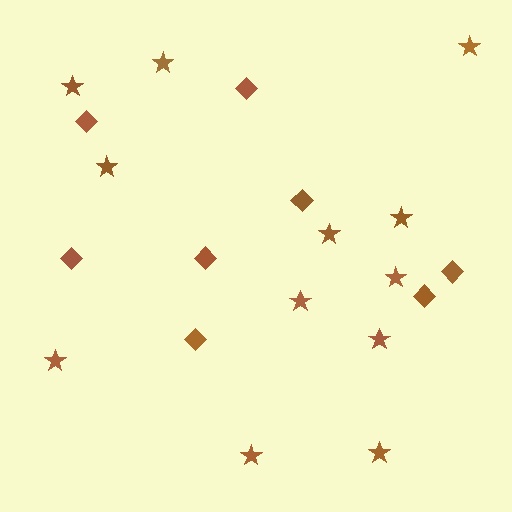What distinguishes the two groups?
There are 2 groups: one group of diamonds (8) and one group of stars (12).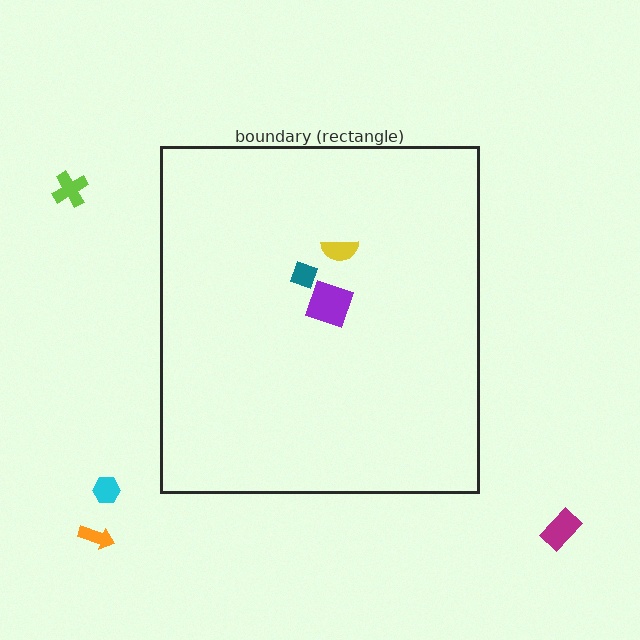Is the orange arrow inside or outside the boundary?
Outside.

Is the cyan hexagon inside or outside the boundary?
Outside.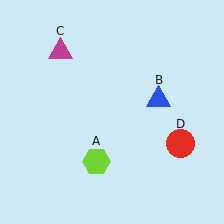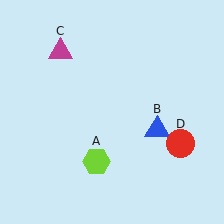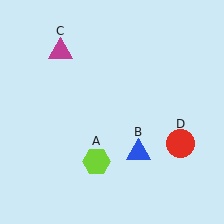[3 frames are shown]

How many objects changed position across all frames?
1 object changed position: blue triangle (object B).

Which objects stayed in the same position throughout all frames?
Lime hexagon (object A) and magenta triangle (object C) and red circle (object D) remained stationary.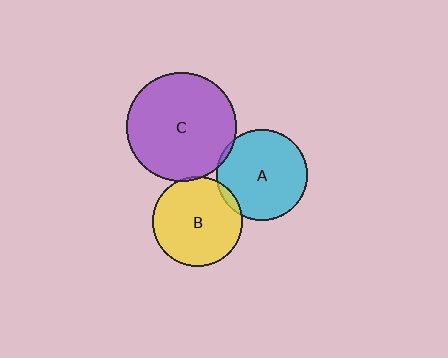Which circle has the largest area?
Circle C (purple).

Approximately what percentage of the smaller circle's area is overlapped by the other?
Approximately 5%.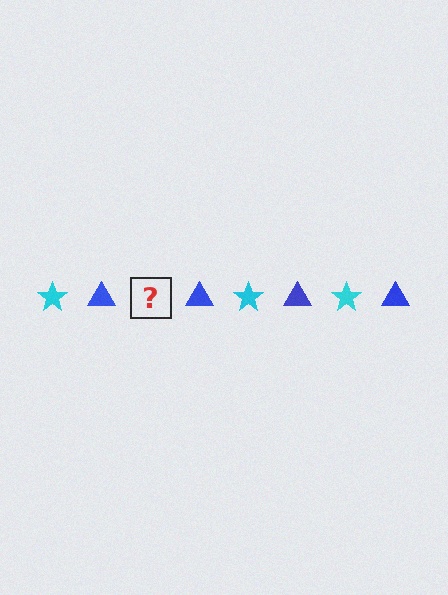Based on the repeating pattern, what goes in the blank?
The blank should be a cyan star.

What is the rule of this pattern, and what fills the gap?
The rule is that the pattern alternates between cyan star and blue triangle. The gap should be filled with a cyan star.